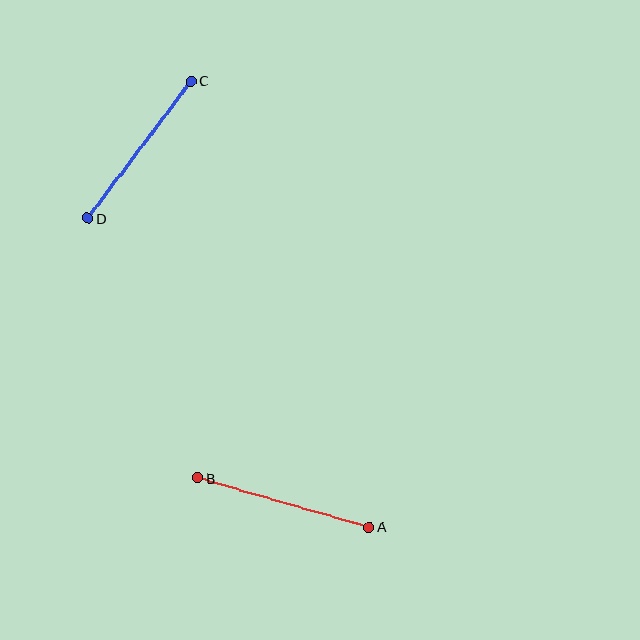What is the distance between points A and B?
The distance is approximately 178 pixels.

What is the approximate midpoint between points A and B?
The midpoint is at approximately (283, 503) pixels.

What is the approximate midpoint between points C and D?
The midpoint is at approximately (139, 150) pixels.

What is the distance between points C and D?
The distance is approximately 172 pixels.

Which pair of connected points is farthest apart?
Points A and B are farthest apart.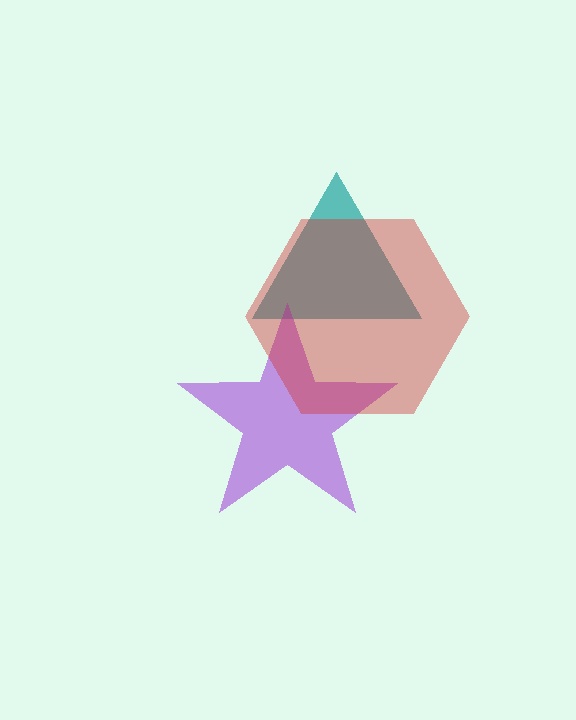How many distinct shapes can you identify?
There are 3 distinct shapes: a teal triangle, a purple star, a red hexagon.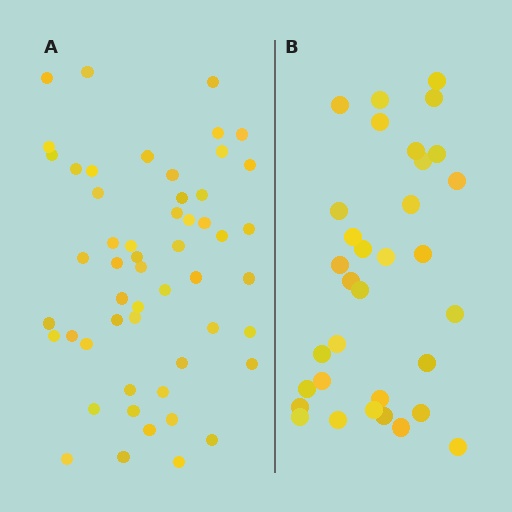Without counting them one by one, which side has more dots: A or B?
Region A (the left region) has more dots.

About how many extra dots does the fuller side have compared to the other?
Region A has approximately 20 more dots than region B.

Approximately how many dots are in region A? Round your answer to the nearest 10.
About 50 dots. (The exact count is 53, which rounds to 50.)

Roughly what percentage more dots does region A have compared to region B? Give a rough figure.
About 60% more.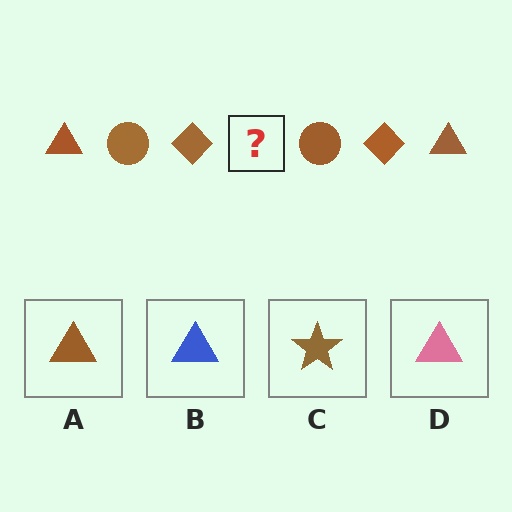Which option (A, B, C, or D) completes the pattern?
A.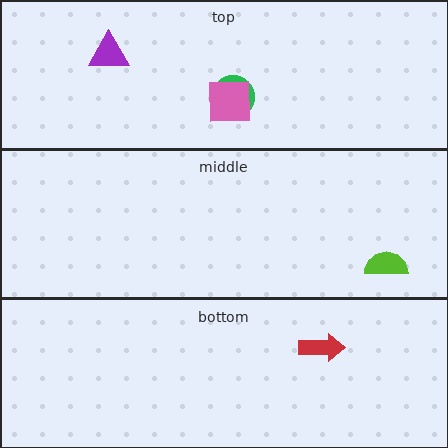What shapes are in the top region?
The green circle, the pink square, the purple triangle.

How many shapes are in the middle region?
1.